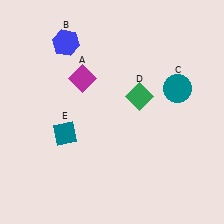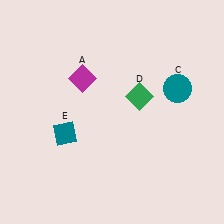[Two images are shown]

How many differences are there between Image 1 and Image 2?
There is 1 difference between the two images.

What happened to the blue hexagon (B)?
The blue hexagon (B) was removed in Image 2. It was in the top-left area of Image 1.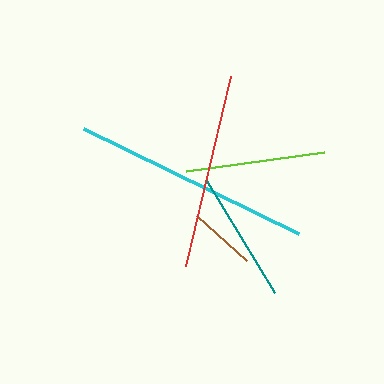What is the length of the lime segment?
The lime segment is approximately 138 pixels long.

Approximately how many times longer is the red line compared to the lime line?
The red line is approximately 1.4 times the length of the lime line.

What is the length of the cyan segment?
The cyan segment is approximately 240 pixels long.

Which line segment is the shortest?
The brown line is the shortest at approximately 67 pixels.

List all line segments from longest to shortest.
From longest to shortest: cyan, red, lime, teal, brown.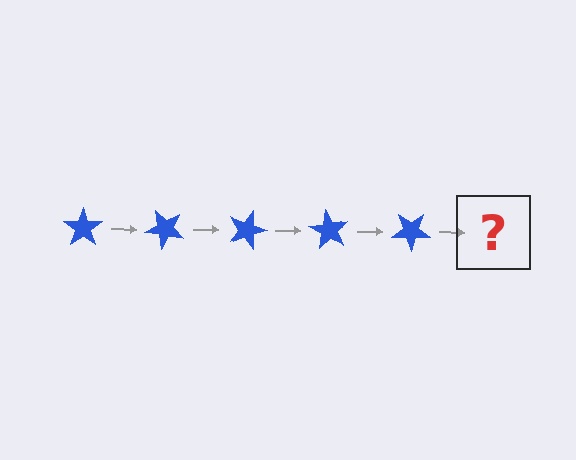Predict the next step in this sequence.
The next step is a blue star rotated 225 degrees.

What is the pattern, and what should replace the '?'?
The pattern is that the star rotates 45 degrees each step. The '?' should be a blue star rotated 225 degrees.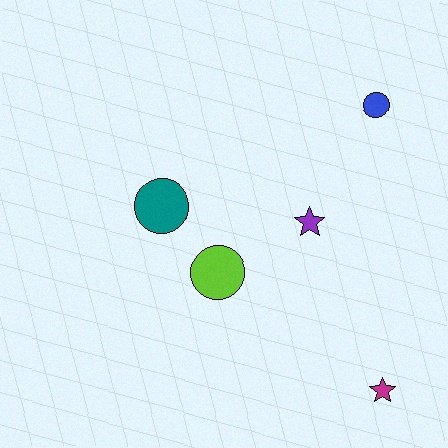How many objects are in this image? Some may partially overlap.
There are 5 objects.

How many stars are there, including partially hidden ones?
There are 2 stars.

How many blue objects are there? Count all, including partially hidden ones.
There is 1 blue object.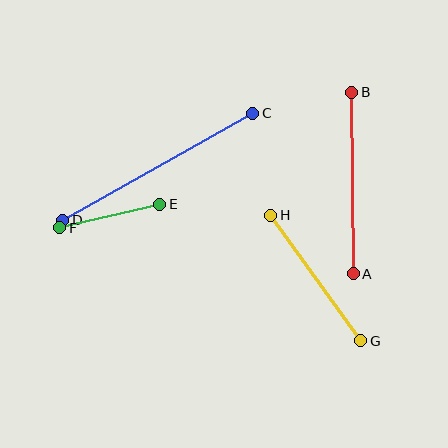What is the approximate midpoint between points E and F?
The midpoint is at approximately (110, 216) pixels.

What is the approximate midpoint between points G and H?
The midpoint is at approximately (316, 278) pixels.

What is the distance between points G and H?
The distance is approximately 154 pixels.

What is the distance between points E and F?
The distance is approximately 103 pixels.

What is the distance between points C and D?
The distance is approximately 218 pixels.